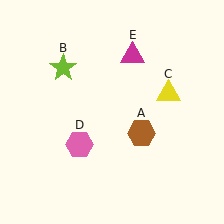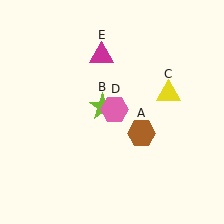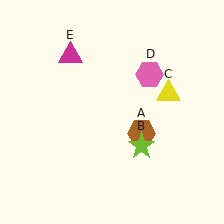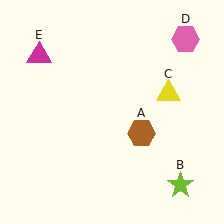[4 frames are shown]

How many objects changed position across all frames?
3 objects changed position: lime star (object B), pink hexagon (object D), magenta triangle (object E).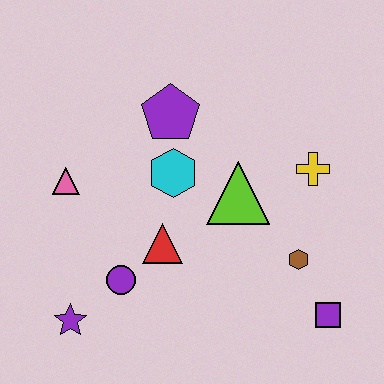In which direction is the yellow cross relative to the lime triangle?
The yellow cross is to the right of the lime triangle.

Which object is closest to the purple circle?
The red triangle is closest to the purple circle.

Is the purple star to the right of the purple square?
No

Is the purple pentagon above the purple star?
Yes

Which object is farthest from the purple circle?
The yellow cross is farthest from the purple circle.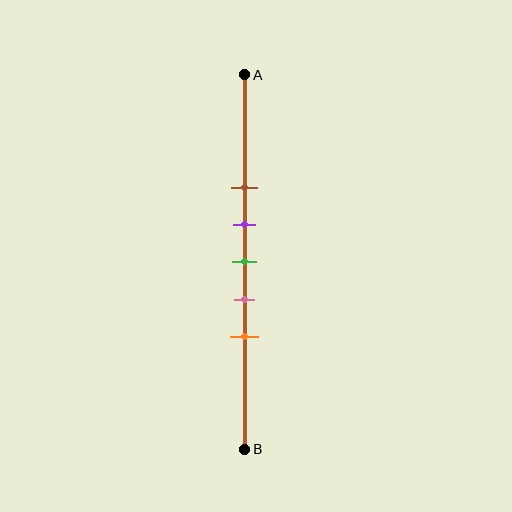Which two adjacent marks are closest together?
The purple and green marks are the closest adjacent pair.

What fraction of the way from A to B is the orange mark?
The orange mark is approximately 70% (0.7) of the way from A to B.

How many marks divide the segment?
There are 5 marks dividing the segment.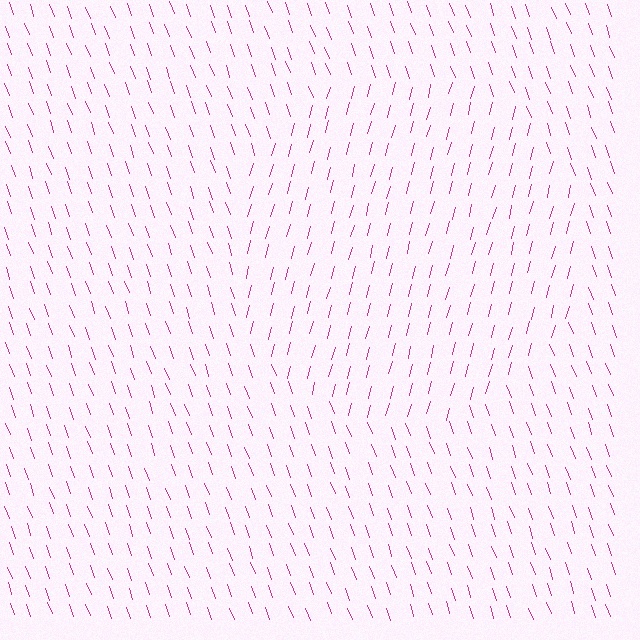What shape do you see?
I see a circle.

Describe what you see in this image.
The image is filled with small magenta line segments. A circle region in the image has lines oriented differently from the surrounding lines, creating a visible texture boundary.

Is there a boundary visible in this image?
Yes, there is a texture boundary formed by a change in line orientation.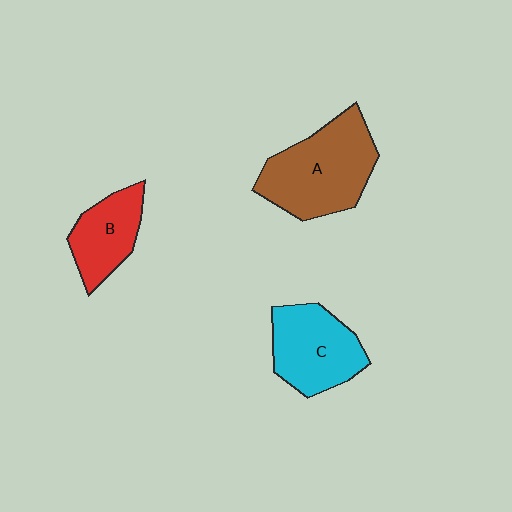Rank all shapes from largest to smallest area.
From largest to smallest: A (brown), C (cyan), B (red).